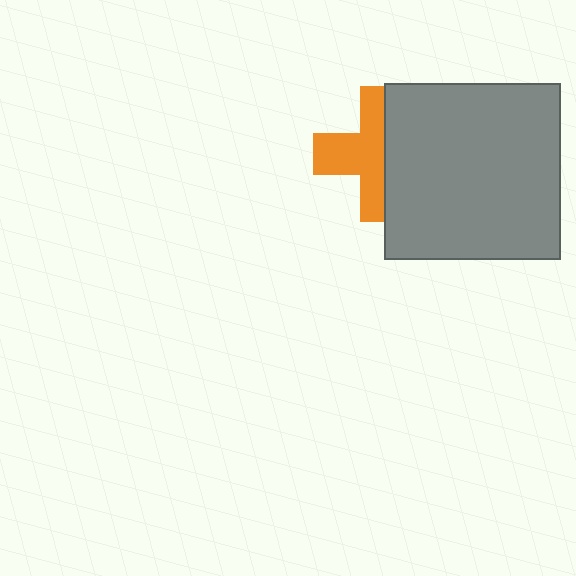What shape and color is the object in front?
The object in front is a gray square.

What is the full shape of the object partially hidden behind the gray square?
The partially hidden object is an orange cross.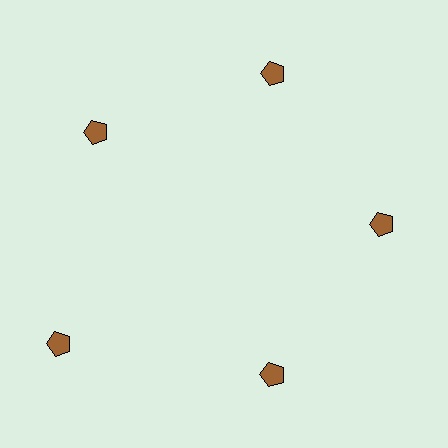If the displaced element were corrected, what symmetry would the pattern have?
It would have 5-fold rotational symmetry — the pattern would map onto itself every 72 degrees.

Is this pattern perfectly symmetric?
No. The 5 brown pentagons are arranged in a ring, but one element near the 8 o'clock position is pushed outward from the center, breaking the 5-fold rotational symmetry.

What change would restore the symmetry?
The symmetry would be restored by moving it inward, back onto the ring so that all 5 pentagons sit at equal angles and equal distance from the center.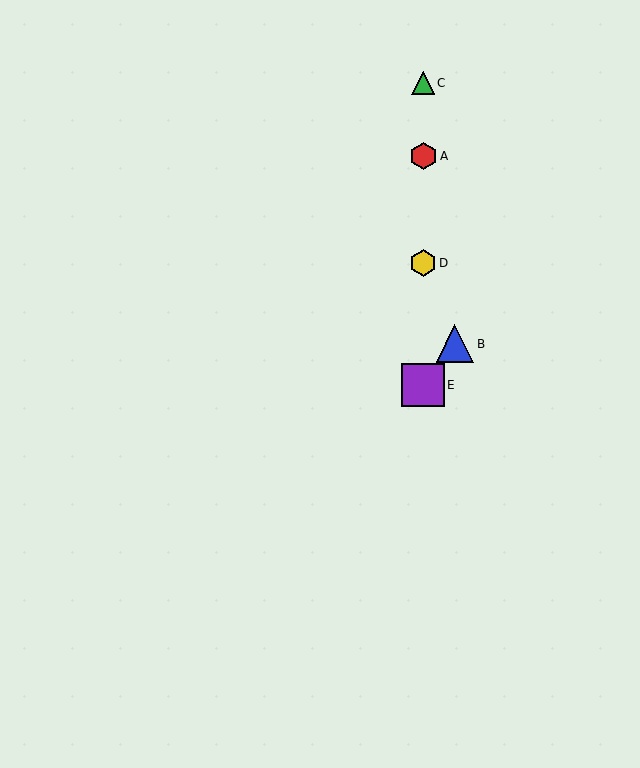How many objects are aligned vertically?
4 objects (A, C, D, E) are aligned vertically.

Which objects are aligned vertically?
Objects A, C, D, E are aligned vertically.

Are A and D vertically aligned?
Yes, both are at x≈423.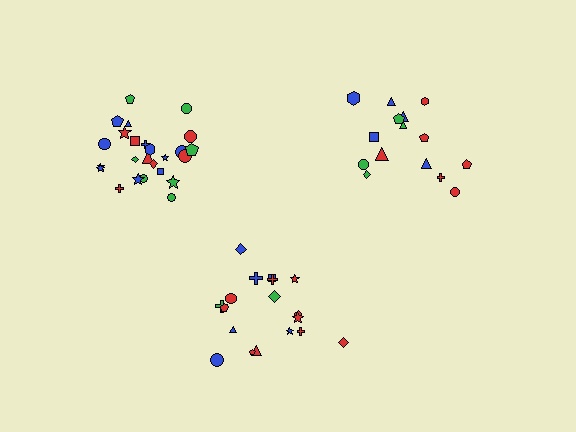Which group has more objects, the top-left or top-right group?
The top-left group.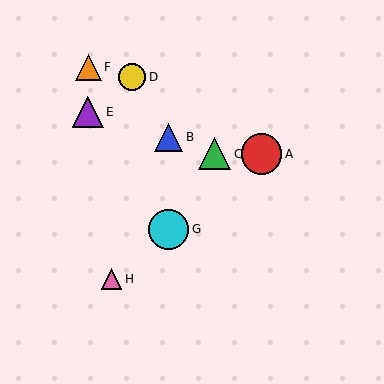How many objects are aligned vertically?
2 objects (B, G) are aligned vertically.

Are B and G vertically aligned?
Yes, both are at x≈169.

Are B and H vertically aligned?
No, B is at x≈169 and H is at x≈111.